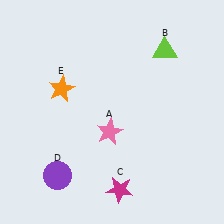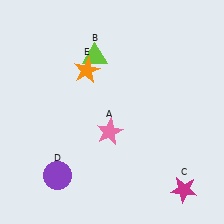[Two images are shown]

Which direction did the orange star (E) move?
The orange star (E) moved right.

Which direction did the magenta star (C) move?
The magenta star (C) moved right.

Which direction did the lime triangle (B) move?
The lime triangle (B) moved left.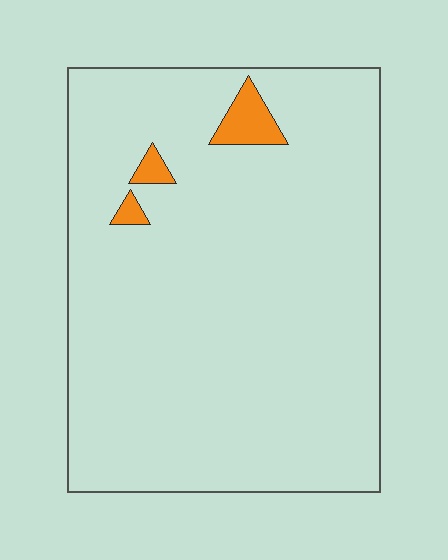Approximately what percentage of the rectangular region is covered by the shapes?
Approximately 5%.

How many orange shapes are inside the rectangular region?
3.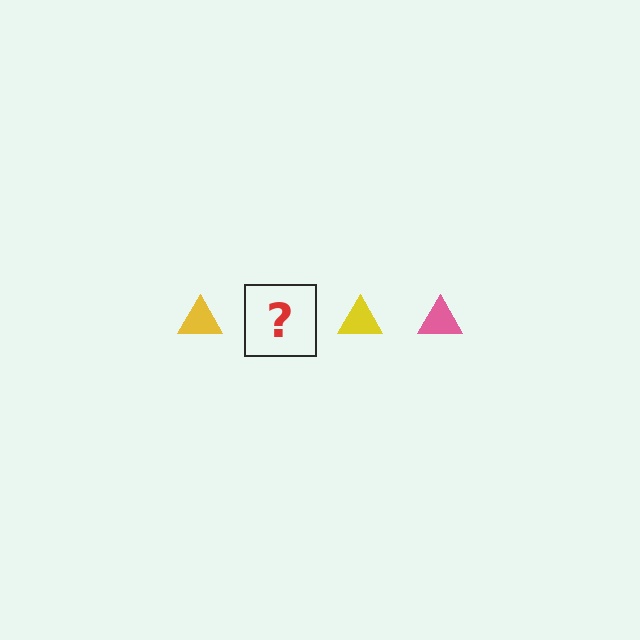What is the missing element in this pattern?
The missing element is a pink triangle.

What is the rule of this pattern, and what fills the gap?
The rule is that the pattern cycles through yellow, pink triangles. The gap should be filled with a pink triangle.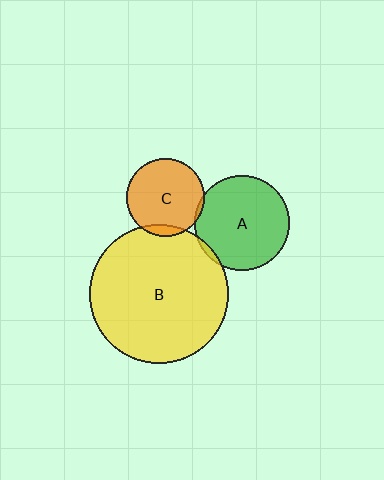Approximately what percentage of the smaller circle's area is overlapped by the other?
Approximately 5%.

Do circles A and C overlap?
Yes.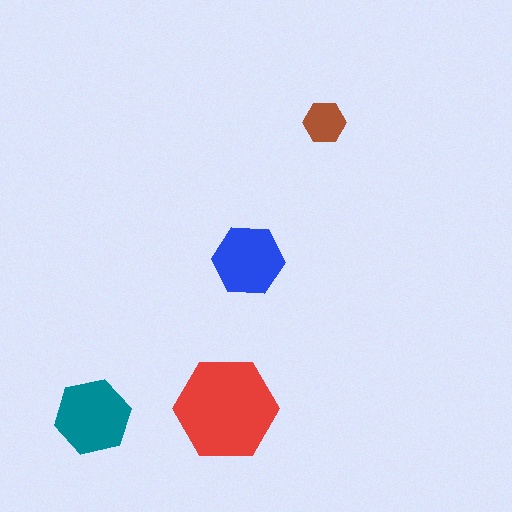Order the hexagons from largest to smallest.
the red one, the teal one, the blue one, the brown one.